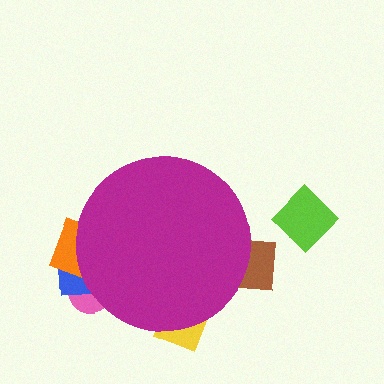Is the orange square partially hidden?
Yes, the orange square is partially hidden behind the magenta circle.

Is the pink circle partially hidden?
Yes, the pink circle is partially hidden behind the magenta circle.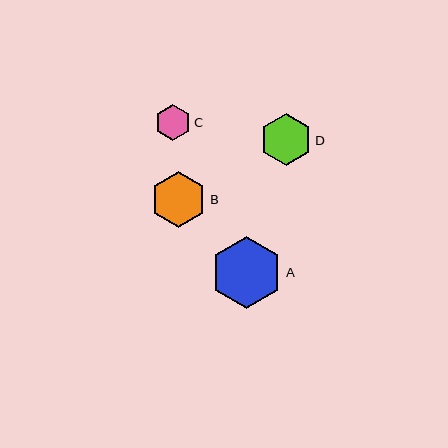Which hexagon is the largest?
Hexagon A is the largest with a size of approximately 72 pixels.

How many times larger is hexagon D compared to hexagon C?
Hexagon D is approximately 1.4 times the size of hexagon C.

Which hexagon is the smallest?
Hexagon C is the smallest with a size of approximately 36 pixels.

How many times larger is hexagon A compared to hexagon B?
Hexagon A is approximately 1.3 times the size of hexagon B.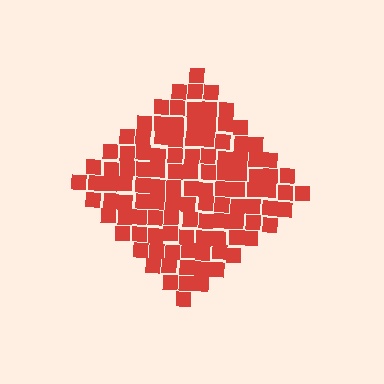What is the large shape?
The large shape is a diamond.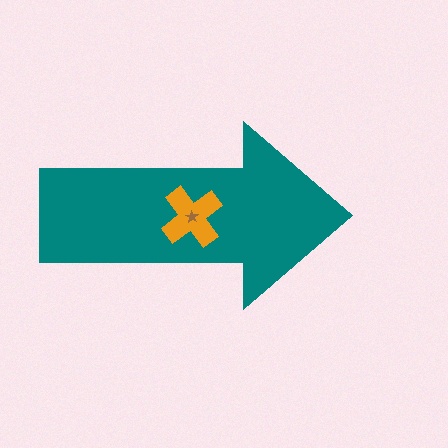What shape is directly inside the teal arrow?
The orange cross.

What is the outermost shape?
The teal arrow.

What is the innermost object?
The brown star.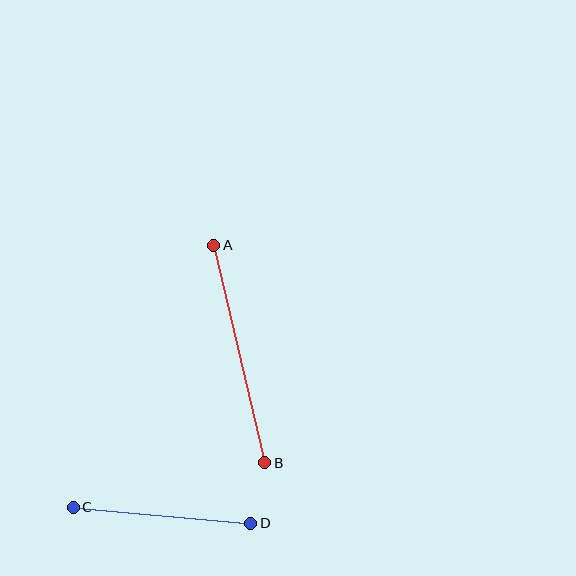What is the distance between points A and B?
The distance is approximately 224 pixels.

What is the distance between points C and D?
The distance is approximately 178 pixels.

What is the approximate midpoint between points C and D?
The midpoint is at approximately (162, 515) pixels.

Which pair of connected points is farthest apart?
Points A and B are farthest apart.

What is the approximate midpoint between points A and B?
The midpoint is at approximately (239, 354) pixels.